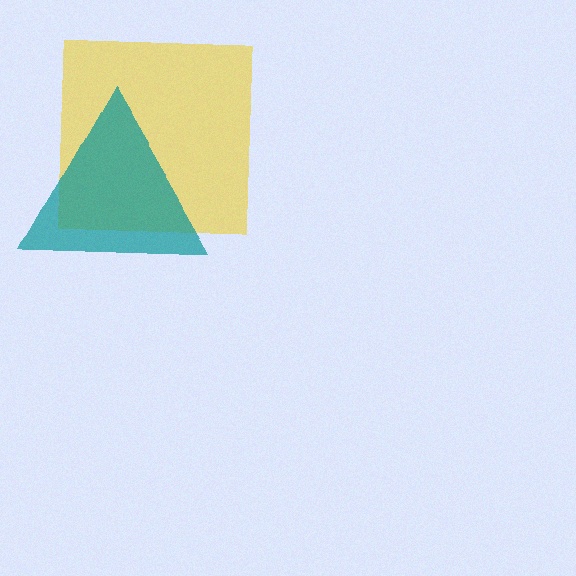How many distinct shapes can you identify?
There are 2 distinct shapes: a yellow square, a teal triangle.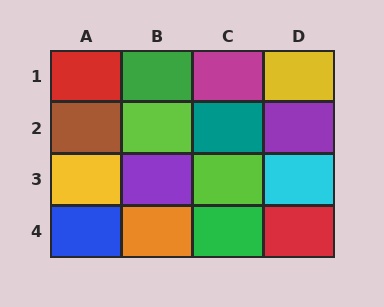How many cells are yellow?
2 cells are yellow.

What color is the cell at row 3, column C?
Lime.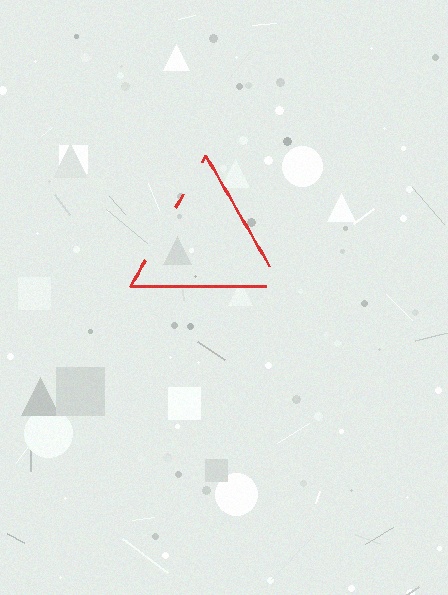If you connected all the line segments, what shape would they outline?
They would outline a triangle.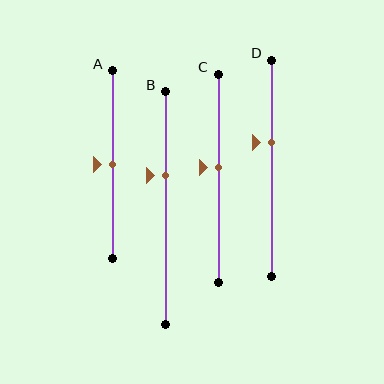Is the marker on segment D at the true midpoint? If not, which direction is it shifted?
No, the marker on segment D is shifted upward by about 12% of the segment length.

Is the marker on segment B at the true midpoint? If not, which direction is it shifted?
No, the marker on segment B is shifted upward by about 14% of the segment length.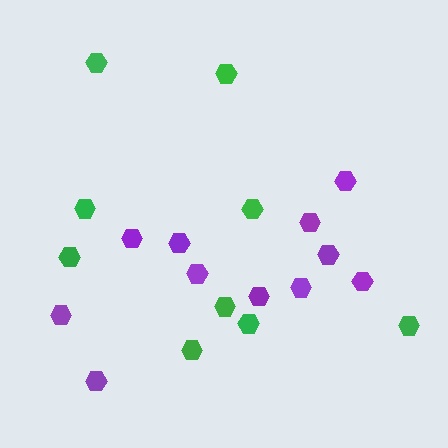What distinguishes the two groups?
There are 2 groups: one group of green hexagons (9) and one group of purple hexagons (11).